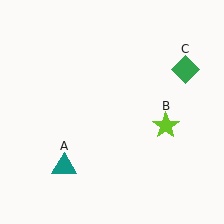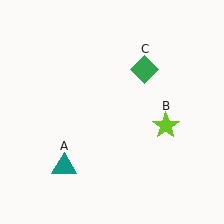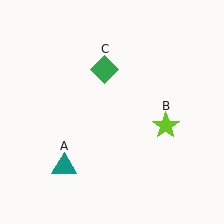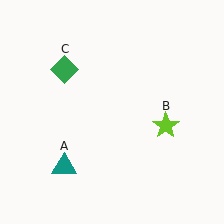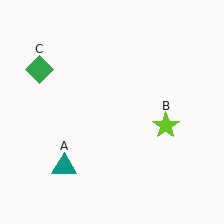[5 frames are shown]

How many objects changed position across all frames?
1 object changed position: green diamond (object C).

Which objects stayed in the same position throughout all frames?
Teal triangle (object A) and lime star (object B) remained stationary.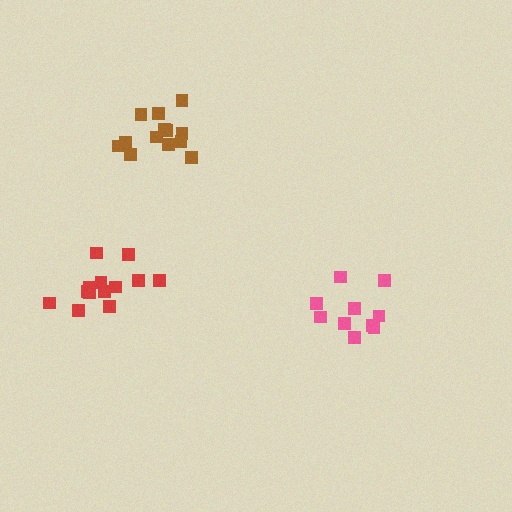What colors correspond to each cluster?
The clusters are colored: pink, red, brown.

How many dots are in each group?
Group 1: 10 dots, Group 2: 13 dots, Group 3: 13 dots (36 total).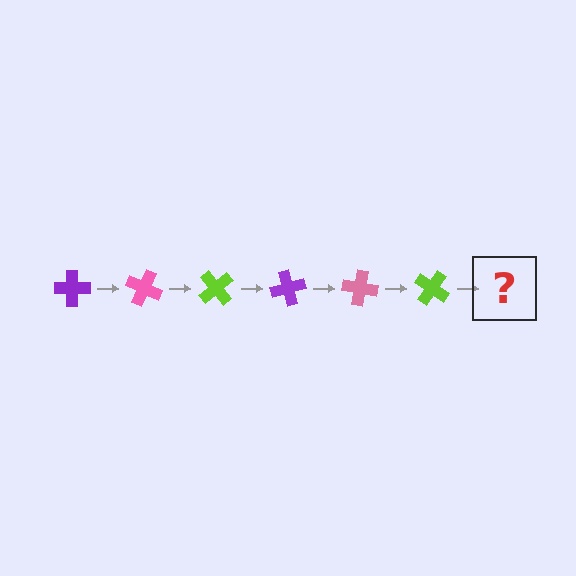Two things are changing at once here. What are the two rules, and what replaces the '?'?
The two rules are that it rotates 25 degrees each step and the color cycles through purple, pink, and lime. The '?' should be a purple cross, rotated 150 degrees from the start.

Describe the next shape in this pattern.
It should be a purple cross, rotated 150 degrees from the start.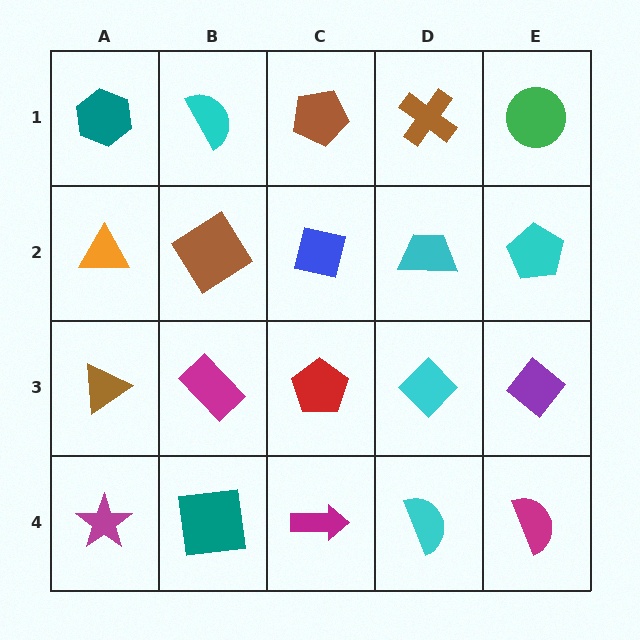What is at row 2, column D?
A cyan trapezoid.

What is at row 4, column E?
A magenta semicircle.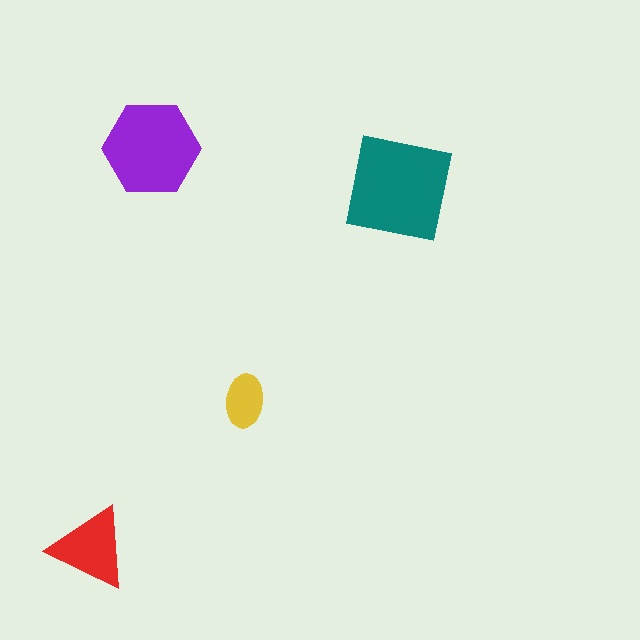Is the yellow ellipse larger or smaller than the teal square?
Smaller.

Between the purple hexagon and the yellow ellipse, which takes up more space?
The purple hexagon.